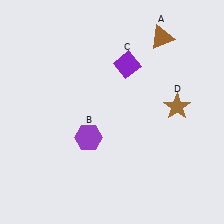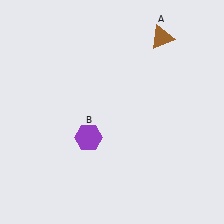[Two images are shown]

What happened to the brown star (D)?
The brown star (D) was removed in Image 2. It was in the top-right area of Image 1.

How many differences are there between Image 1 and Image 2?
There are 2 differences between the two images.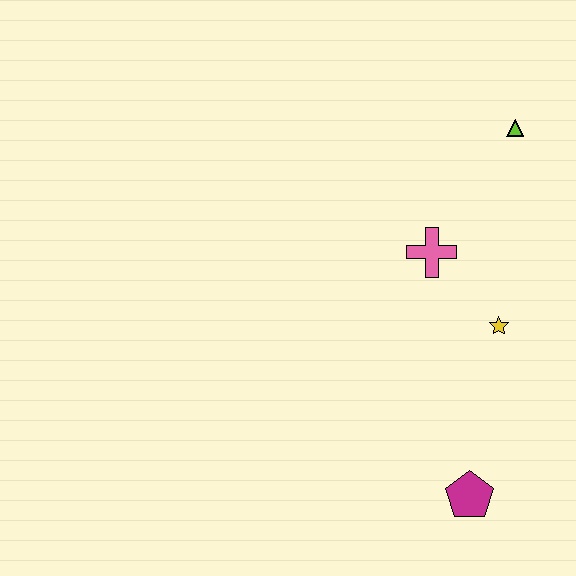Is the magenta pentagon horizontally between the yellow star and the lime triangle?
No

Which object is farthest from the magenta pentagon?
The lime triangle is farthest from the magenta pentagon.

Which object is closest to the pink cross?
The yellow star is closest to the pink cross.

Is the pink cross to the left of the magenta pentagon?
Yes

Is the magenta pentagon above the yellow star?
No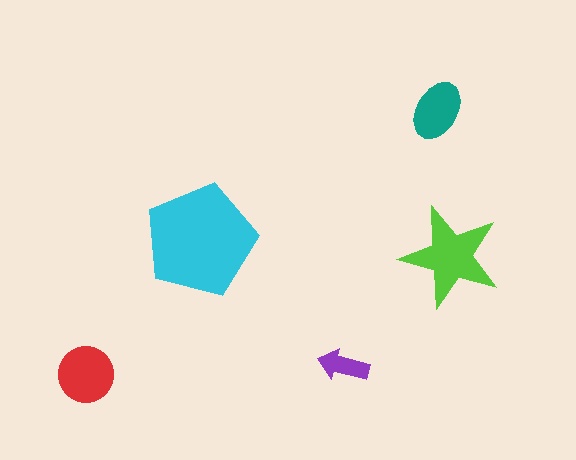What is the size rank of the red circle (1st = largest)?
3rd.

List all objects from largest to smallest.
The cyan pentagon, the lime star, the red circle, the teal ellipse, the purple arrow.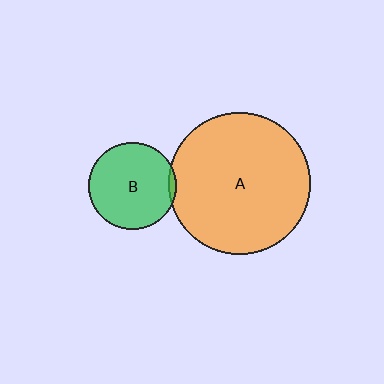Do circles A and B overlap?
Yes.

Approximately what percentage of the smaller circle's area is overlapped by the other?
Approximately 5%.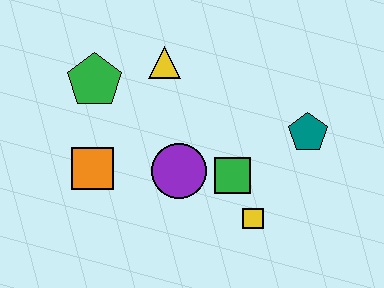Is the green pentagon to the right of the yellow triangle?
No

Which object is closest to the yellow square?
The green square is closest to the yellow square.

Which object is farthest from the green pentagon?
The teal pentagon is farthest from the green pentagon.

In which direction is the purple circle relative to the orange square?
The purple circle is to the right of the orange square.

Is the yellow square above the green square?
No